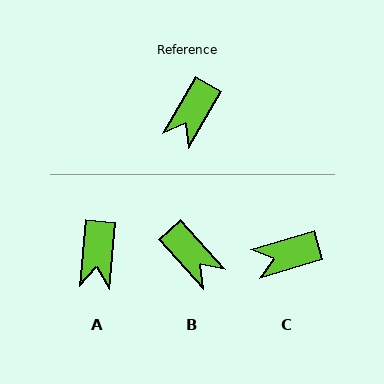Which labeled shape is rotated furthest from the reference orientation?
B, about 72 degrees away.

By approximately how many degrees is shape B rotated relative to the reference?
Approximately 72 degrees counter-clockwise.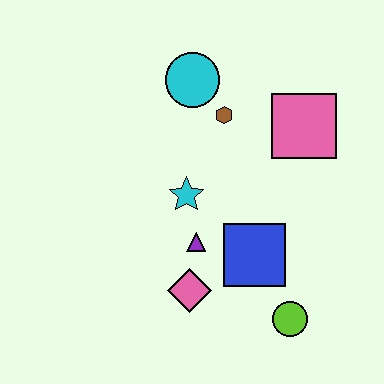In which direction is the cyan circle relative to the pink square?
The cyan circle is to the left of the pink square.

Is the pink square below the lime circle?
No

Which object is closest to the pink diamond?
The purple triangle is closest to the pink diamond.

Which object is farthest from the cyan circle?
The lime circle is farthest from the cyan circle.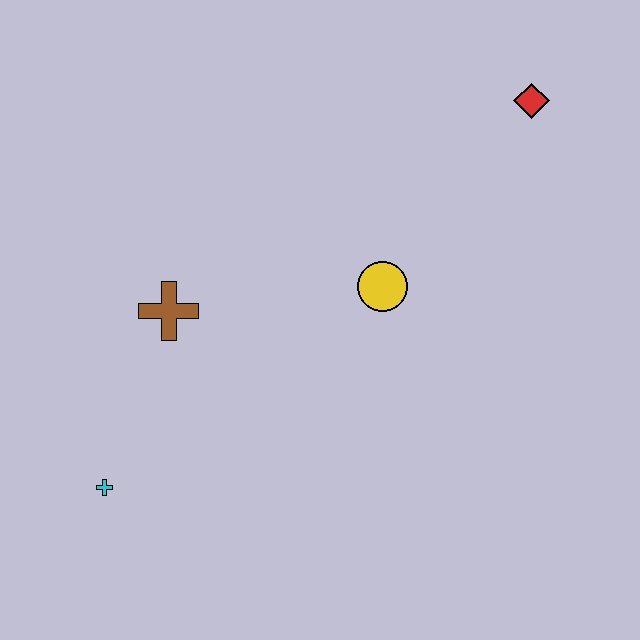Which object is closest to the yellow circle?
The brown cross is closest to the yellow circle.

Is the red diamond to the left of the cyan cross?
No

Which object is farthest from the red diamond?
The cyan cross is farthest from the red diamond.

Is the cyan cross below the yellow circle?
Yes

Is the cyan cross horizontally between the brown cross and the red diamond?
No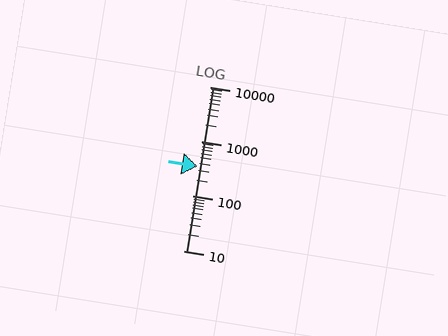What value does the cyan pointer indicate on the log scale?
The pointer indicates approximately 350.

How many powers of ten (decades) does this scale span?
The scale spans 3 decades, from 10 to 10000.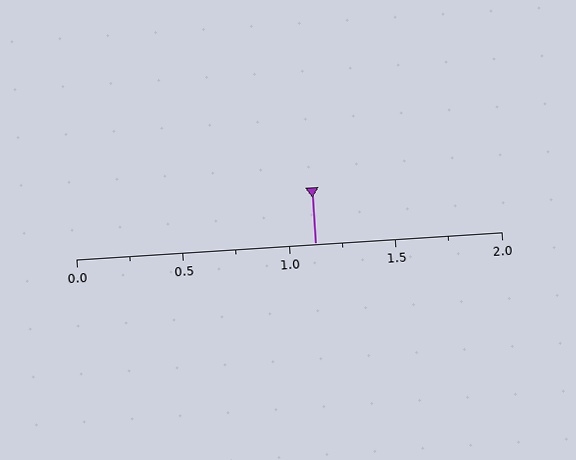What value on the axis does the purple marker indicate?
The marker indicates approximately 1.12.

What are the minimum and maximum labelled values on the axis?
The axis runs from 0.0 to 2.0.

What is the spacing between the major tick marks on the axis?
The major ticks are spaced 0.5 apart.